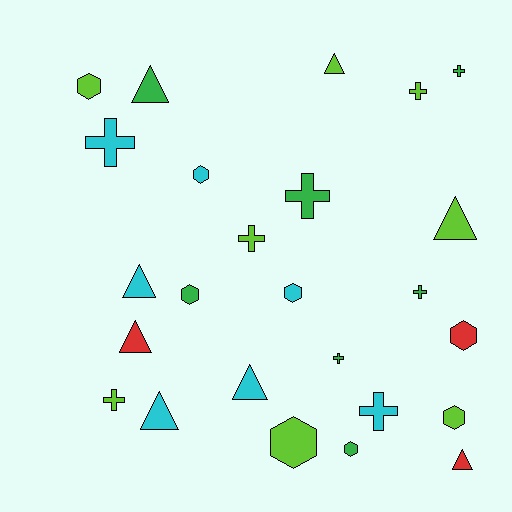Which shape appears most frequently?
Cross, with 9 objects.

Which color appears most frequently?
Lime, with 8 objects.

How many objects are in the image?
There are 25 objects.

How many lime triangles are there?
There are 2 lime triangles.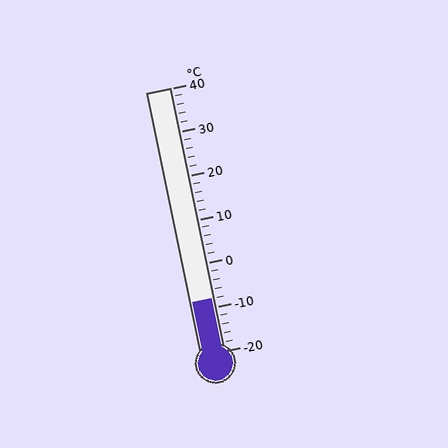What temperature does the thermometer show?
The thermometer shows approximately -8°C.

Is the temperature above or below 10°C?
The temperature is below 10°C.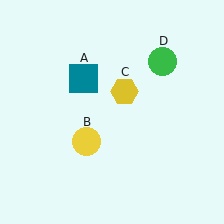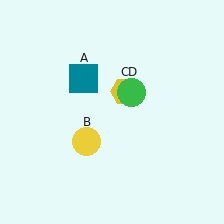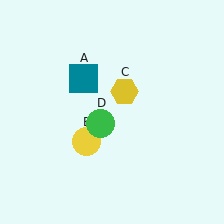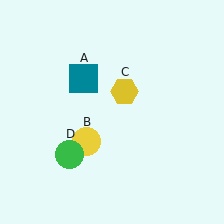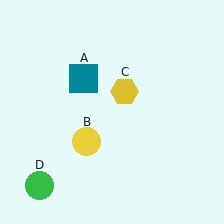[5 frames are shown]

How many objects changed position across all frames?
1 object changed position: green circle (object D).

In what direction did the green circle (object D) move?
The green circle (object D) moved down and to the left.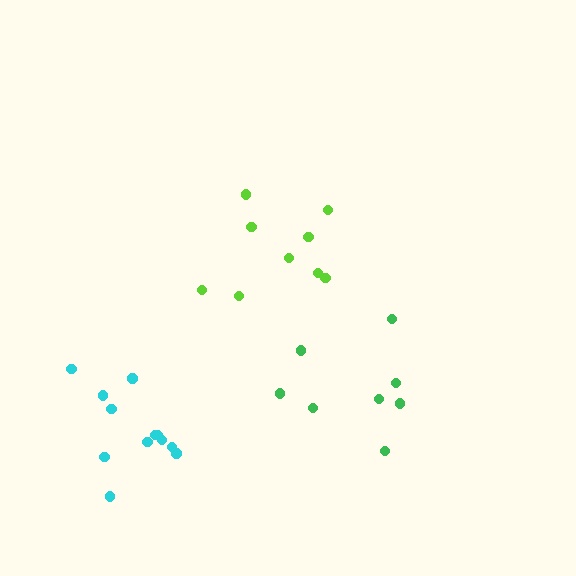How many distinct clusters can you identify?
There are 3 distinct clusters.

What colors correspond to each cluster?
The clusters are colored: lime, green, cyan.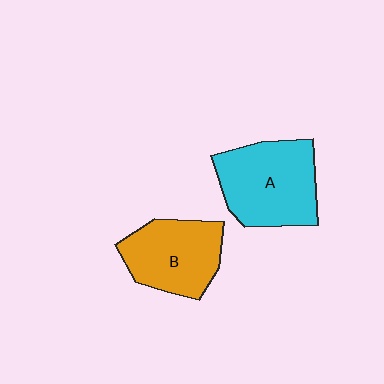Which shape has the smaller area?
Shape B (orange).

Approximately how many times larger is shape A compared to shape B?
Approximately 1.2 times.